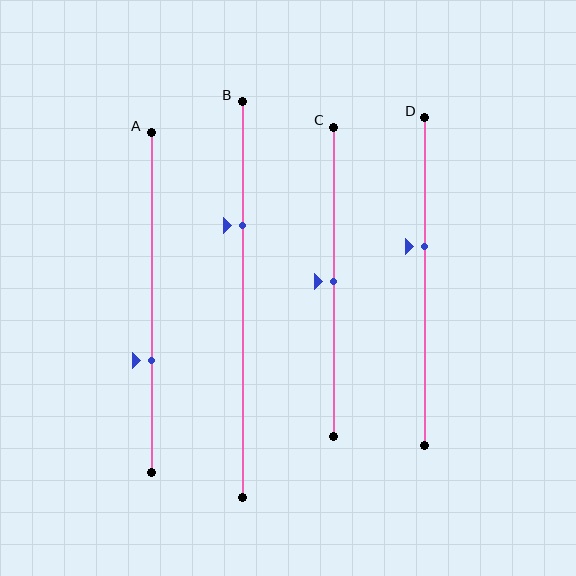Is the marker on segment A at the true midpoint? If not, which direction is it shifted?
No, the marker on segment A is shifted downward by about 17% of the segment length.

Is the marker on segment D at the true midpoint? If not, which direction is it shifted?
No, the marker on segment D is shifted upward by about 11% of the segment length.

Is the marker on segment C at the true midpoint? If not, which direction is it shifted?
Yes, the marker on segment C is at the true midpoint.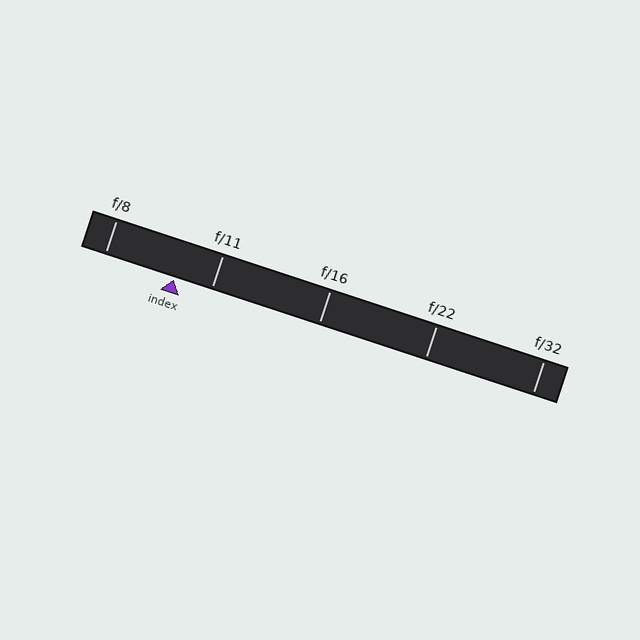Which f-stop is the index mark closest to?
The index mark is closest to f/11.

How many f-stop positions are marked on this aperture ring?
There are 5 f-stop positions marked.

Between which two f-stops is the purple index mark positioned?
The index mark is between f/8 and f/11.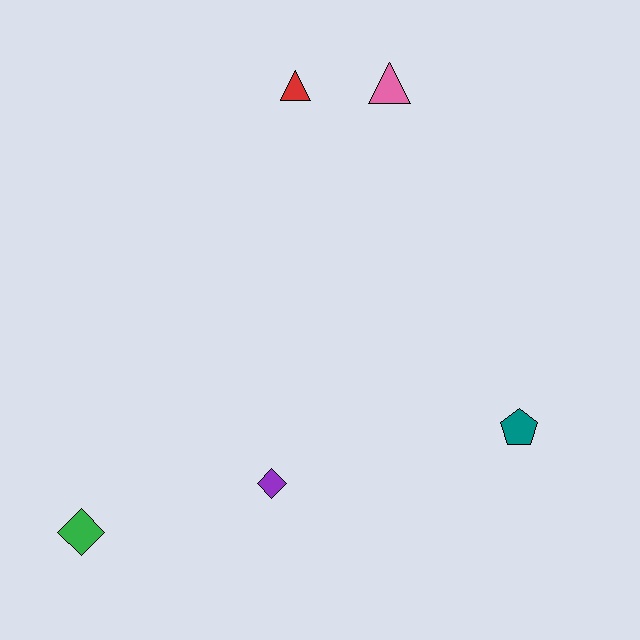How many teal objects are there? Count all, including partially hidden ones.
There is 1 teal object.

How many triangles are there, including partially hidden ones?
There are 2 triangles.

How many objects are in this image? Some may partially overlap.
There are 5 objects.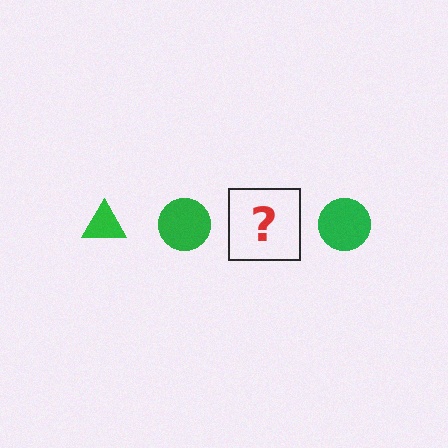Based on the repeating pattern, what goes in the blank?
The blank should be a green triangle.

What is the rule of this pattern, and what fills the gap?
The rule is that the pattern cycles through triangle, circle shapes in green. The gap should be filled with a green triangle.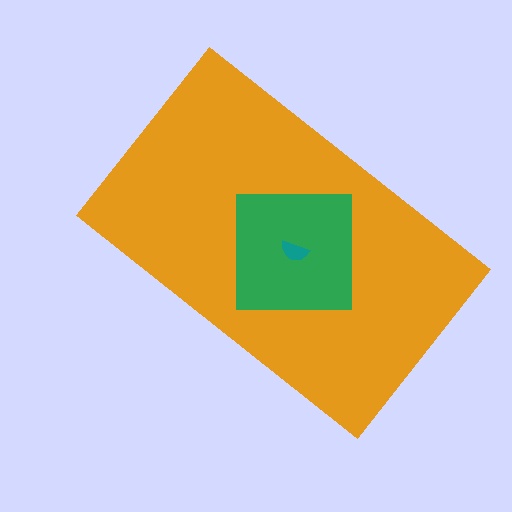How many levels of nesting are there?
3.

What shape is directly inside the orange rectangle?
The green square.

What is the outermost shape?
The orange rectangle.